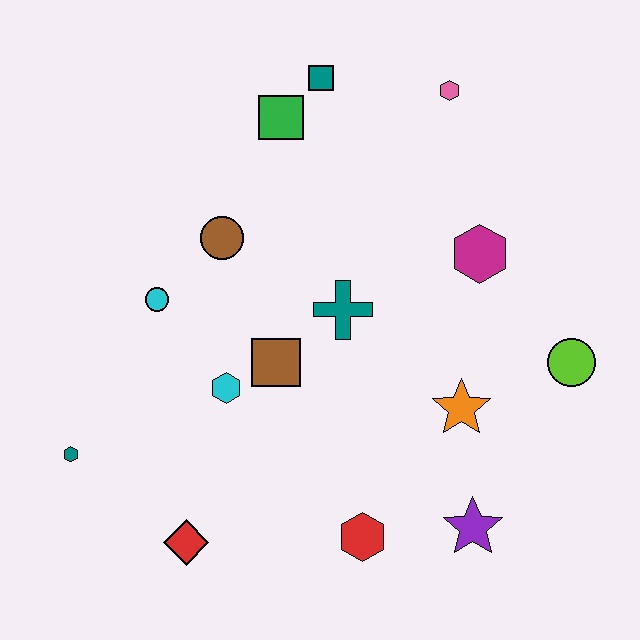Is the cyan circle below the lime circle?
No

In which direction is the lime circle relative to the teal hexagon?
The lime circle is to the right of the teal hexagon.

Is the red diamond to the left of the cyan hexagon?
Yes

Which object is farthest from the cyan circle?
The lime circle is farthest from the cyan circle.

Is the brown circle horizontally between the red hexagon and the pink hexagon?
No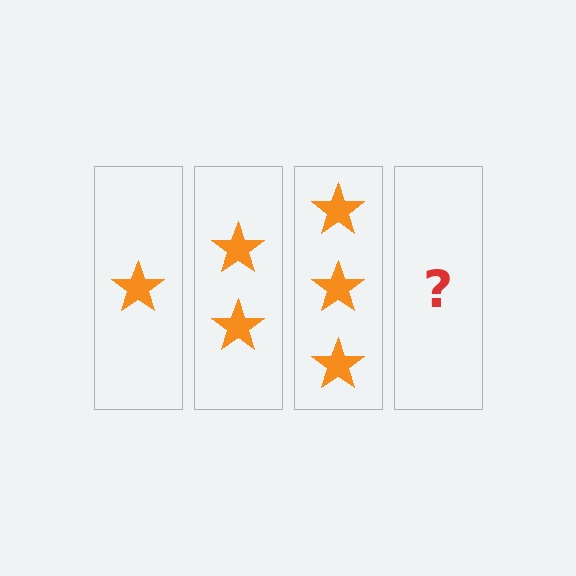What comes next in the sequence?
The next element should be 4 stars.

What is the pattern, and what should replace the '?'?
The pattern is that each step adds one more star. The '?' should be 4 stars.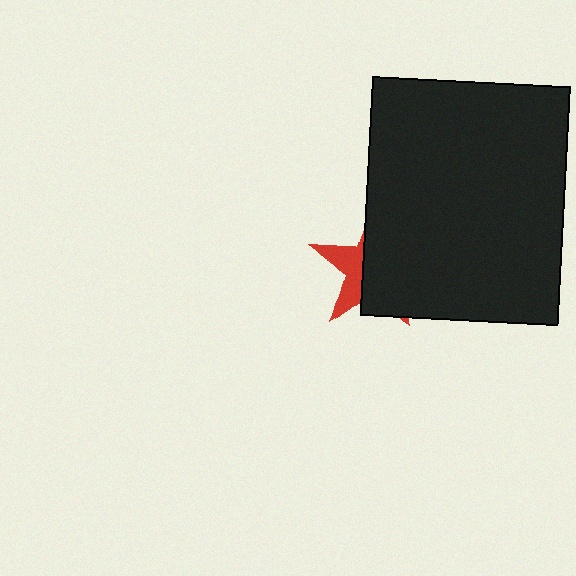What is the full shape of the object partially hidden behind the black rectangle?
The partially hidden object is a red star.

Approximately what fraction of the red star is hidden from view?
Roughly 65% of the red star is hidden behind the black rectangle.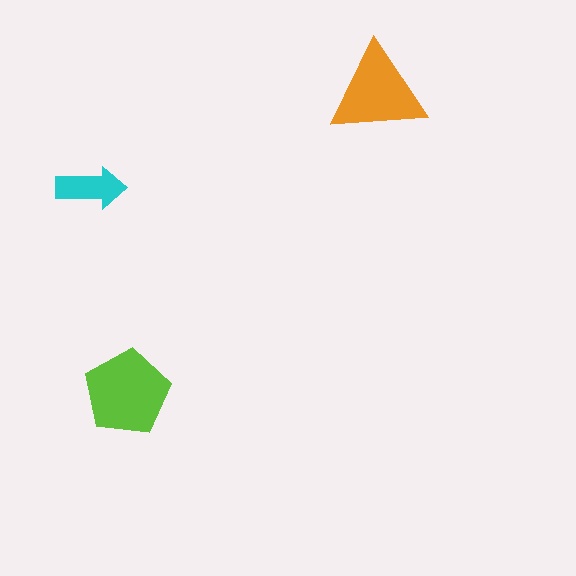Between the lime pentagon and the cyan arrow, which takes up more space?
The lime pentagon.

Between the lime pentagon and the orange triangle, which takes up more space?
The lime pentagon.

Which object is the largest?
The lime pentagon.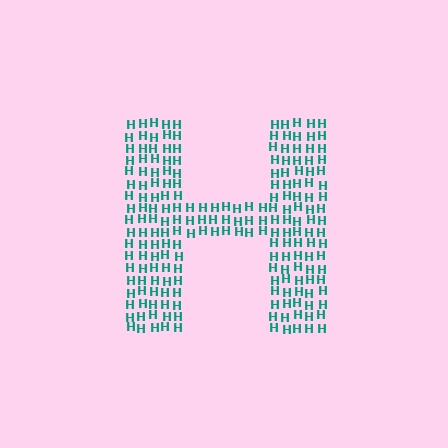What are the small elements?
The small elements are letter H's.